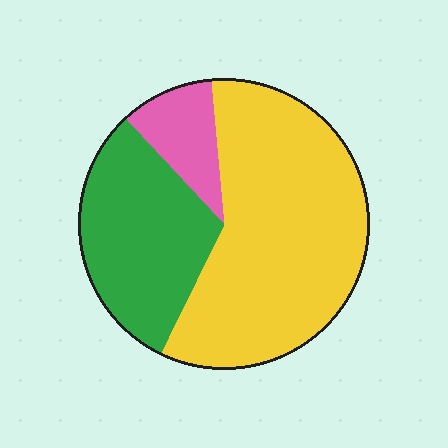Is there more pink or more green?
Green.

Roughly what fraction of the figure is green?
Green covers roughly 30% of the figure.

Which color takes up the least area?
Pink, at roughly 10%.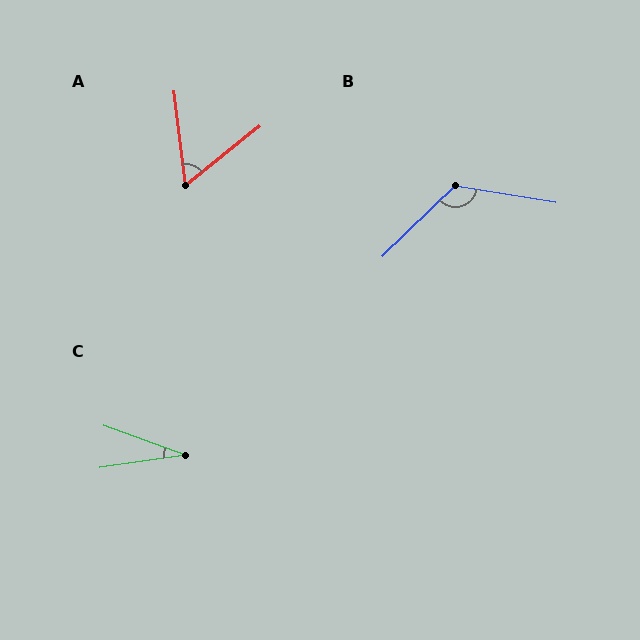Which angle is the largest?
B, at approximately 126 degrees.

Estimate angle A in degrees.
Approximately 59 degrees.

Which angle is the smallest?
C, at approximately 28 degrees.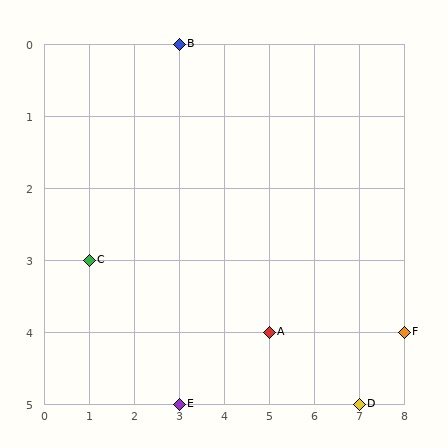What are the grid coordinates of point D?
Point D is at grid coordinates (7, 5).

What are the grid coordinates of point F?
Point F is at grid coordinates (8, 4).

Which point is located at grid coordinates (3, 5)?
Point E is at (3, 5).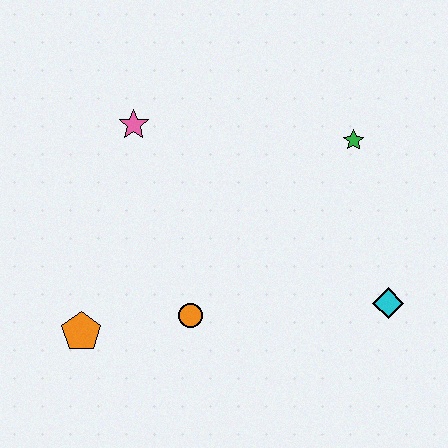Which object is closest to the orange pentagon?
The orange circle is closest to the orange pentagon.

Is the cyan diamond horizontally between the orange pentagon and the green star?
No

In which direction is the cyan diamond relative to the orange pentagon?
The cyan diamond is to the right of the orange pentagon.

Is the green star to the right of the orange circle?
Yes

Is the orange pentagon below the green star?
Yes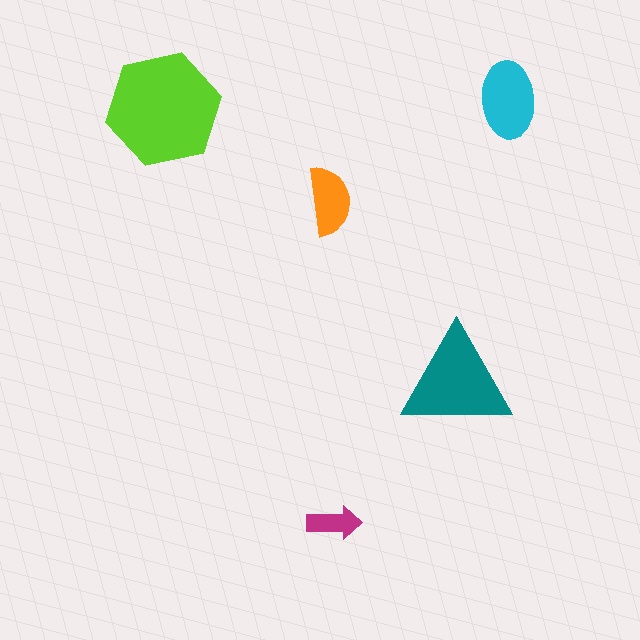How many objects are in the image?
There are 5 objects in the image.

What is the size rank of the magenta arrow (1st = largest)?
5th.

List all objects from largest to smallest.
The lime hexagon, the teal triangle, the cyan ellipse, the orange semicircle, the magenta arrow.